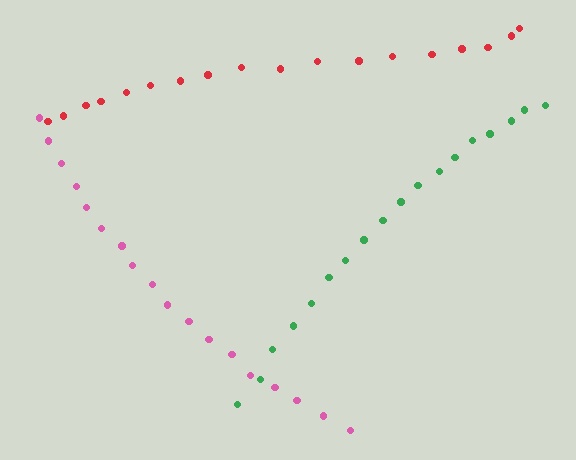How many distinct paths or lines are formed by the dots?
There are 3 distinct paths.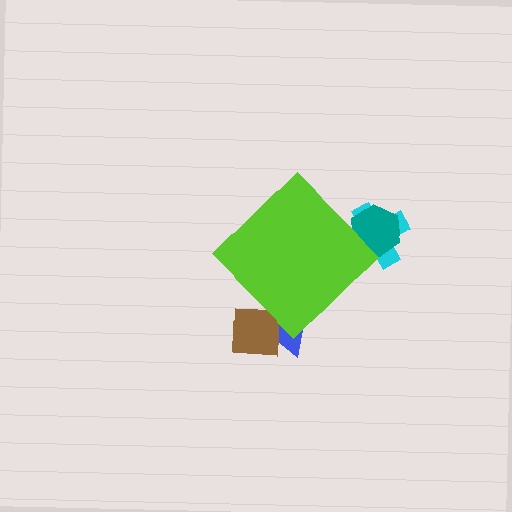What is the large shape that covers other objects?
A lime diamond.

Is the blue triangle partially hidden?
Yes, the blue triangle is partially hidden behind the lime diamond.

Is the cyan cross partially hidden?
Yes, the cyan cross is partially hidden behind the lime diamond.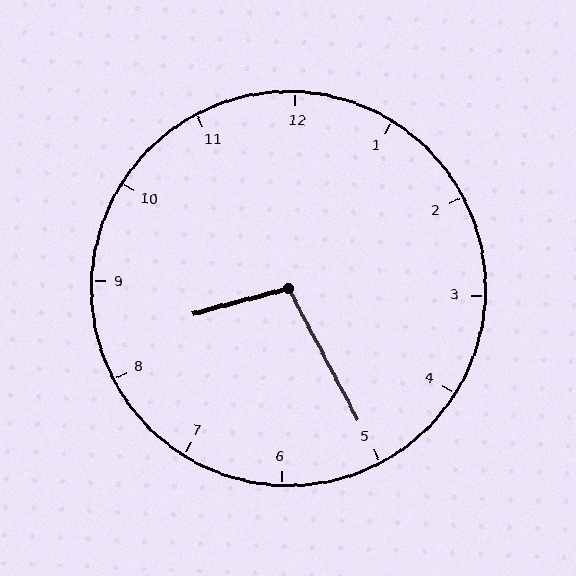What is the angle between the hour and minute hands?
Approximately 102 degrees.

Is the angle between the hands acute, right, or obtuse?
It is obtuse.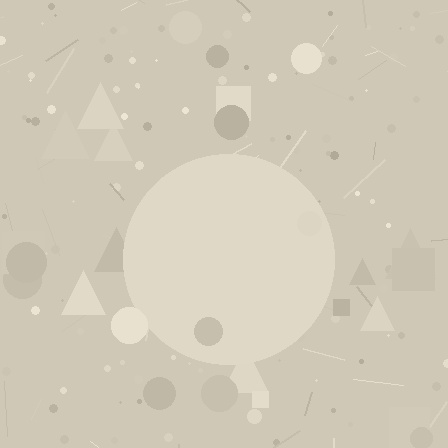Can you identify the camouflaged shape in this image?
The camouflaged shape is a circle.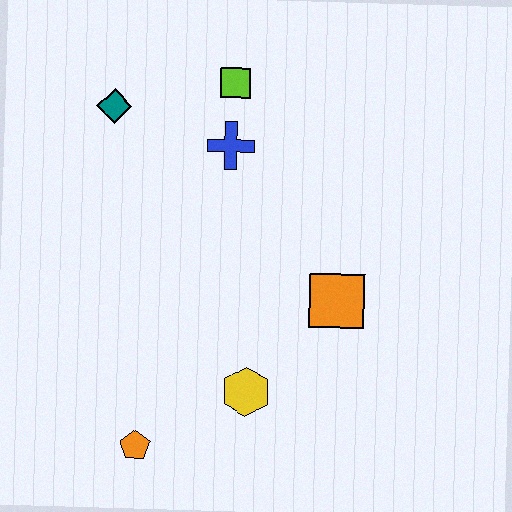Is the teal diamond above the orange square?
Yes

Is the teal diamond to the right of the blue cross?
No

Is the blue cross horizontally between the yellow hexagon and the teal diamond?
Yes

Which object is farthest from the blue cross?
The orange pentagon is farthest from the blue cross.